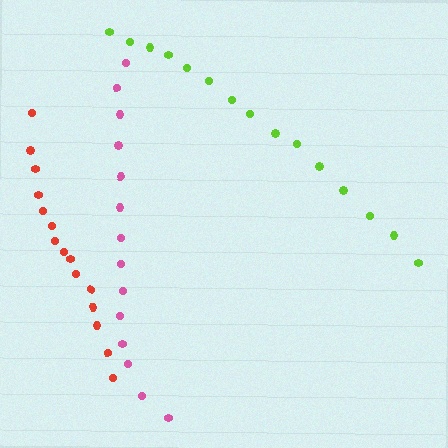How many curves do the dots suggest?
There are 3 distinct paths.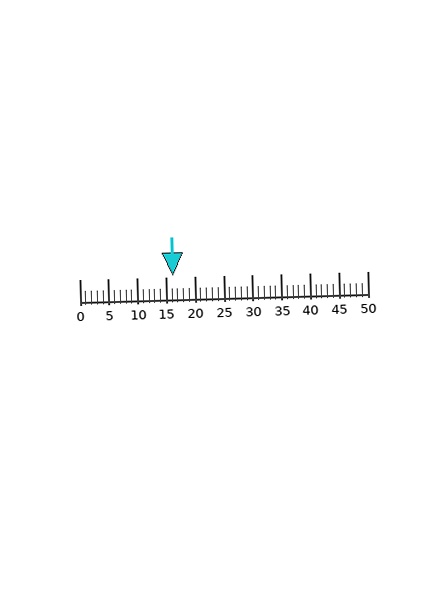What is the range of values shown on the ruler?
The ruler shows values from 0 to 50.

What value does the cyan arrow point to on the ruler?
The cyan arrow points to approximately 16.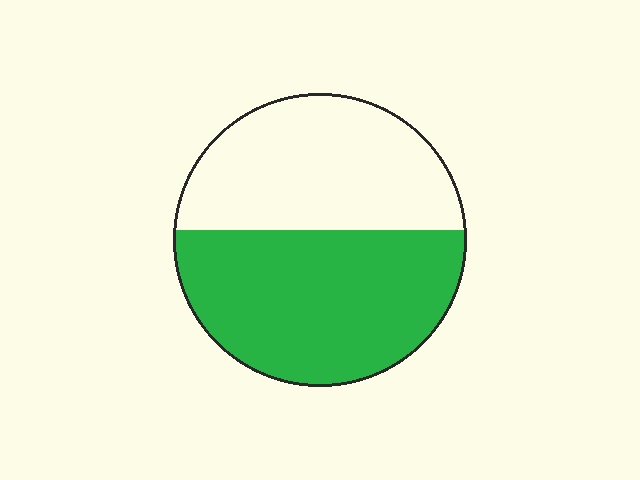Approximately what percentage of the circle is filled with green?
Approximately 55%.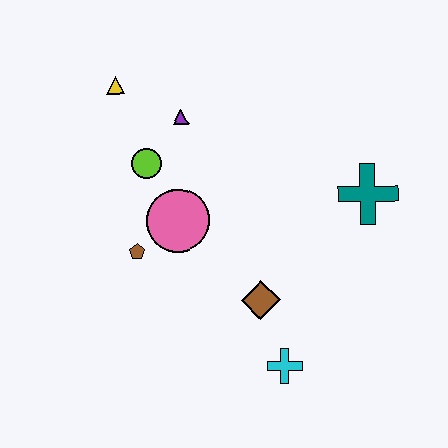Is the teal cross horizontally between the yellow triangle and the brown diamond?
No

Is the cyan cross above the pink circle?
No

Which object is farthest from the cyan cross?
The yellow triangle is farthest from the cyan cross.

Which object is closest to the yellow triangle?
The purple triangle is closest to the yellow triangle.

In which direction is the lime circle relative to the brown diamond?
The lime circle is above the brown diamond.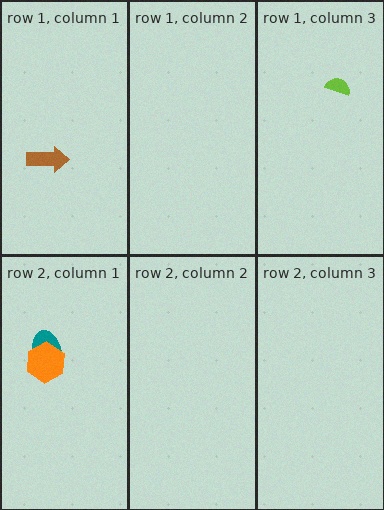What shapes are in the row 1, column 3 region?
The lime semicircle.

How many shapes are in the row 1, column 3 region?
1.